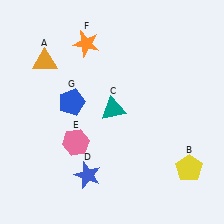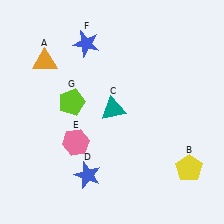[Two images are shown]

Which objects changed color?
F changed from orange to blue. G changed from blue to lime.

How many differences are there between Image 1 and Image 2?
There are 2 differences between the two images.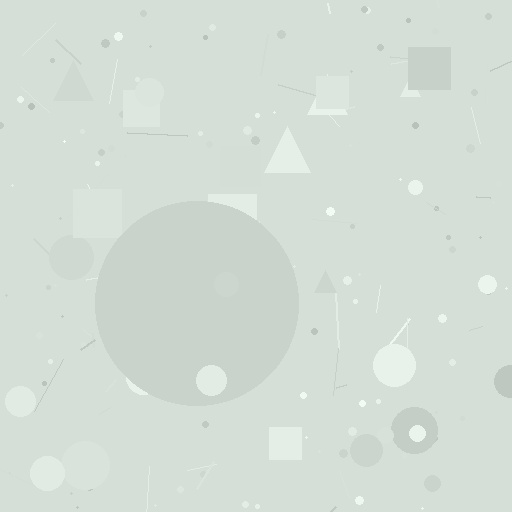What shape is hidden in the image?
A circle is hidden in the image.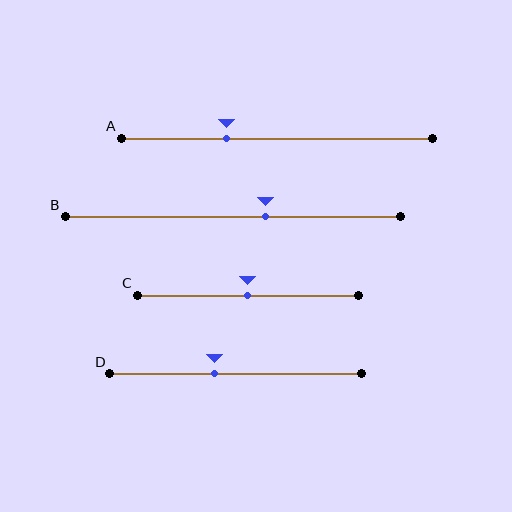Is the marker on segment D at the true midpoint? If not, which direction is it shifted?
No, the marker on segment D is shifted to the left by about 8% of the segment length.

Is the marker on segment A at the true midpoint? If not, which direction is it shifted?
No, the marker on segment A is shifted to the left by about 16% of the segment length.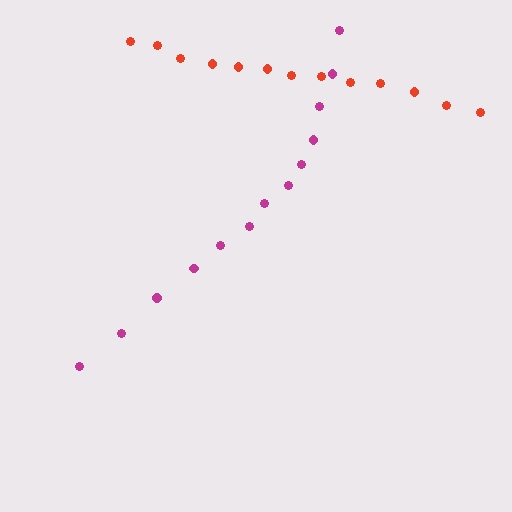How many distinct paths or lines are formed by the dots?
There are 2 distinct paths.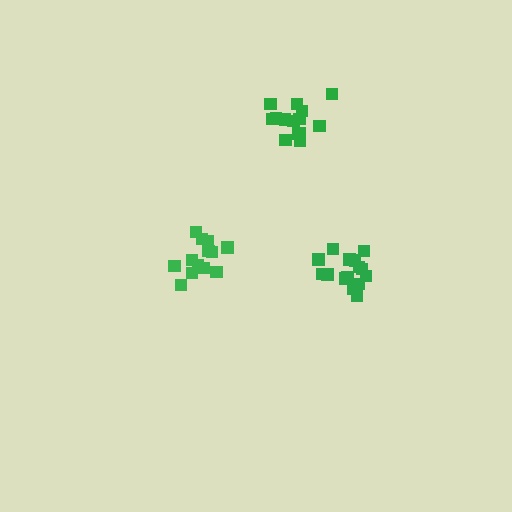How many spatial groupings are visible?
There are 3 spatial groupings.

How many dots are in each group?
Group 1: 14 dots, Group 2: 13 dots, Group 3: 15 dots (42 total).